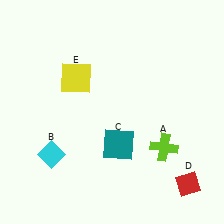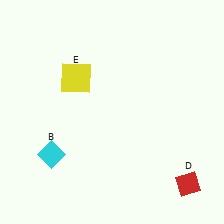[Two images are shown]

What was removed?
The lime cross (A), the teal square (C) were removed in Image 2.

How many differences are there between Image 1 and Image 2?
There are 2 differences between the two images.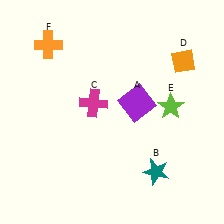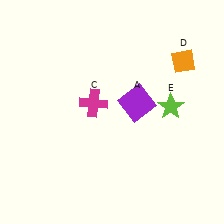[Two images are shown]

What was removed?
The teal star (B), the orange cross (F) were removed in Image 2.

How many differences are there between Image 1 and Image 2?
There are 2 differences between the two images.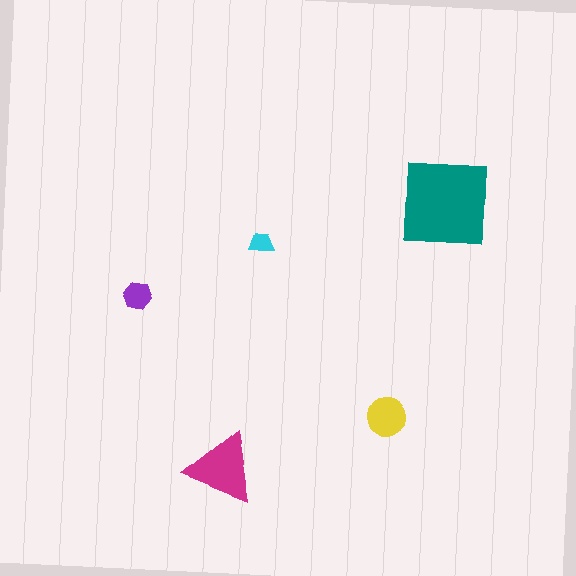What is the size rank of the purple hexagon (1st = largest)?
4th.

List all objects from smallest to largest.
The cyan trapezoid, the purple hexagon, the yellow circle, the magenta triangle, the teal square.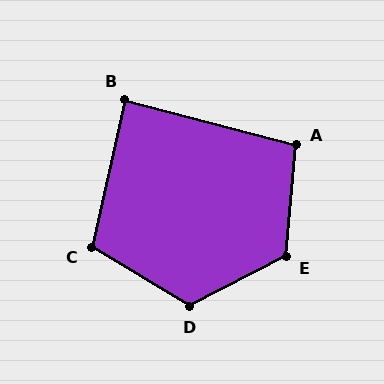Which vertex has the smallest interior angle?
B, at approximately 88 degrees.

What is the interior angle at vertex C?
Approximately 109 degrees (obtuse).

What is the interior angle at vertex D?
Approximately 122 degrees (obtuse).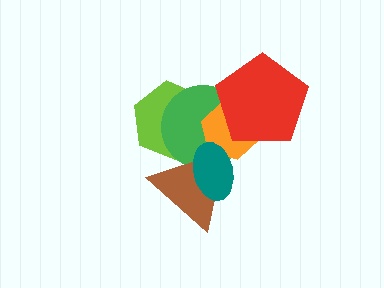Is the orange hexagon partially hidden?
Yes, it is partially covered by another shape.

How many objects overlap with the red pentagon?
2 objects overlap with the red pentagon.